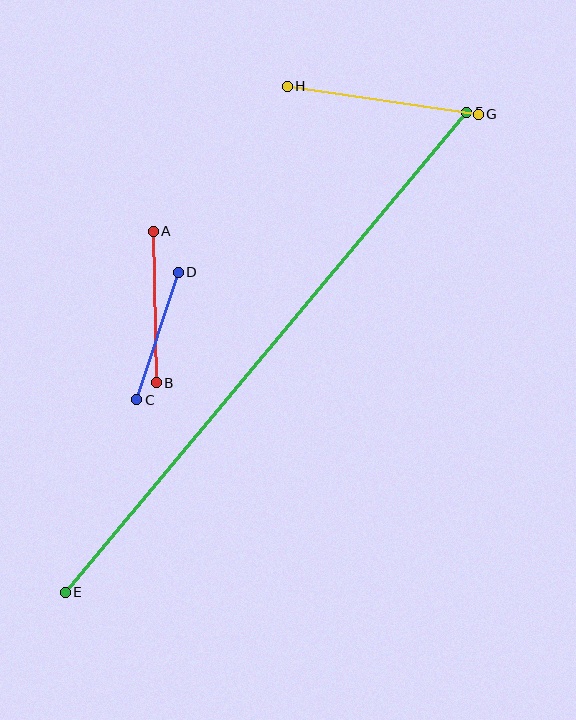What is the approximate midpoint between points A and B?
The midpoint is at approximately (155, 307) pixels.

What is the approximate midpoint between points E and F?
The midpoint is at approximately (266, 352) pixels.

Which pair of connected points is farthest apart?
Points E and F are farthest apart.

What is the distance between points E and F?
The distance is approximately 626 pixels.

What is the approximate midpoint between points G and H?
The midpoint is at approximately (383, 100) pixels.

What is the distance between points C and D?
The distance is approximately 134 pixels.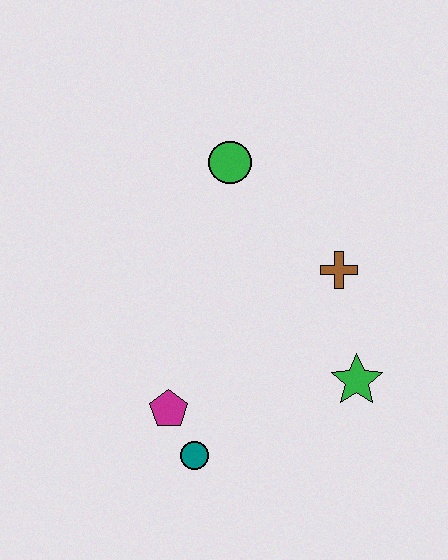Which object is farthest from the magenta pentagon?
The green circle is farthest from the magenta pentagon.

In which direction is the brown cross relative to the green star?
The brown cross is above the green star.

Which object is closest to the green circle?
The brown cross is closest to the green circle.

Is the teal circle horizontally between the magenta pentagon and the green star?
Yes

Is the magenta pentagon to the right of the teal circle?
No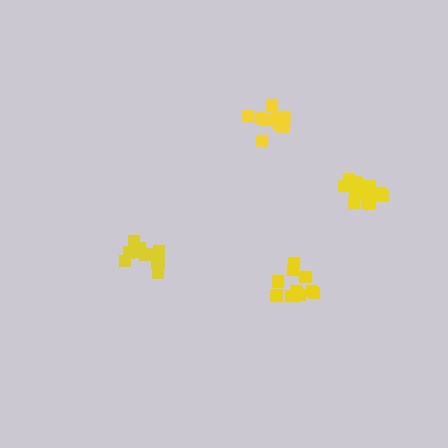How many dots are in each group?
Group 1: 12 dots, Group 2: 12 dots, Group 3: 11 dots, Group 4: 15 dots (50 total).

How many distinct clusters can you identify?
There are 4 distinct clusters.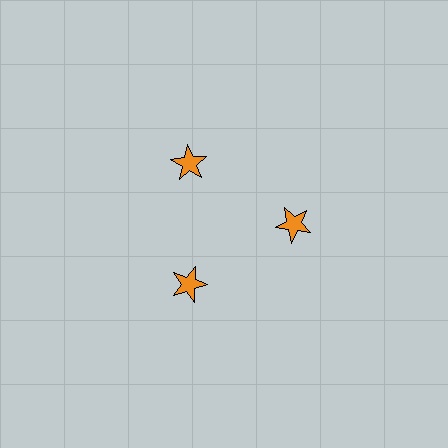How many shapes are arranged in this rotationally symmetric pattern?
There are 3 shapes, arranged in 3 groups of 1.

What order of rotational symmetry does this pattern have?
This pattern has 3-fold rotational symmetry.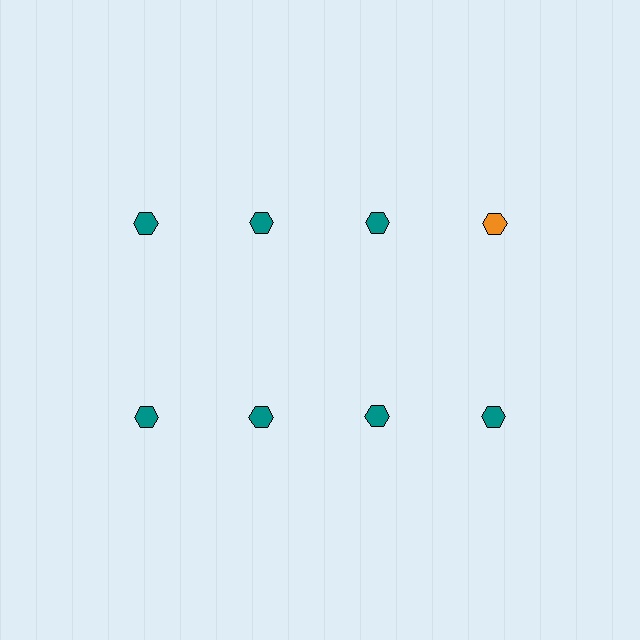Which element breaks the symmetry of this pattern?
The orange hexagon in the top row, second from right column breaks the symmetry. All other shapes are teal hexagons.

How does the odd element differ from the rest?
It has a different color: orange instead of teal.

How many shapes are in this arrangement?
There are 8 shapes arranged in a grid pattern.